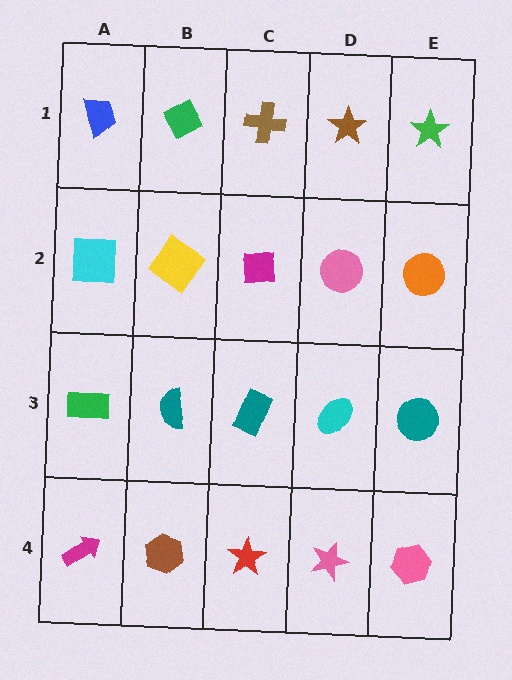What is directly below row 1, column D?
A pink circle.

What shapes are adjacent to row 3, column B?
A yellow diamond (row 2, column B), a brown hexagon (row 4, column B), a green rectangle (row 3, column A), a teal rectangle (row 3, column C).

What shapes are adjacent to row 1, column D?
A pink circle (row 2, column D), a brown cross (row 1, column C), a green star (row 1, column E).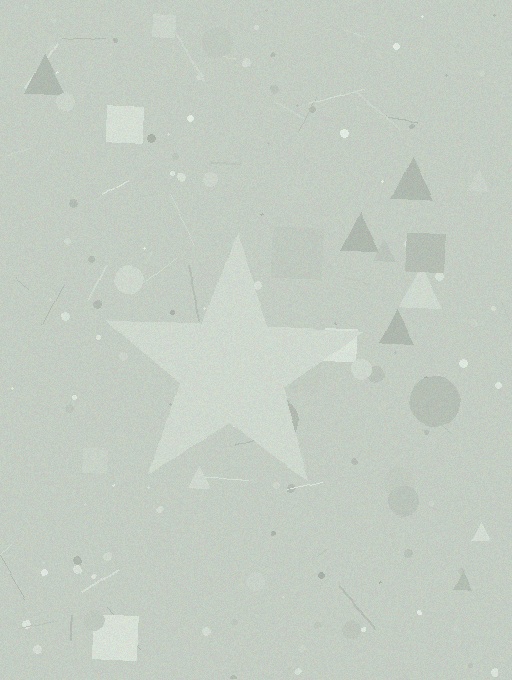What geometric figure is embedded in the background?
A star is embedded in the background.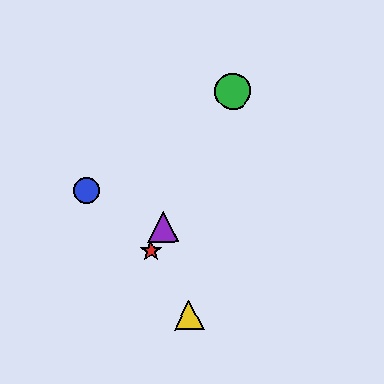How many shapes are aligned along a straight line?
3 shapes (the red star, the green circle, the purple triangle) are aligned along a straight line.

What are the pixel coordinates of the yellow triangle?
The yellow triangle is at (189, 315).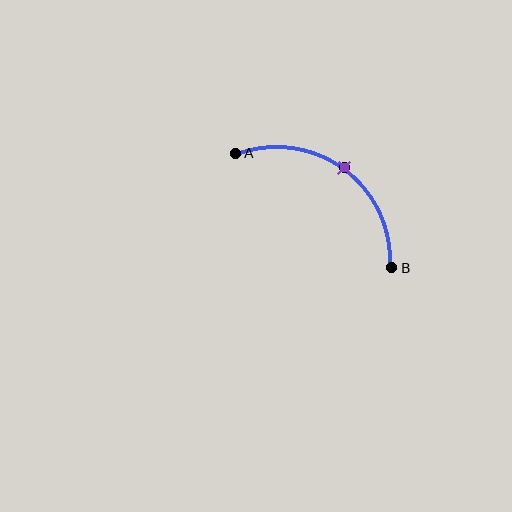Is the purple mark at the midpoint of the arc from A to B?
Yes. The purple mark lies on the arc at equal arc-length from both A and B — it is the arc midpoint.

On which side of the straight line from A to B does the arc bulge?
The arc bulges above and to the right of the straight line connecting A and B.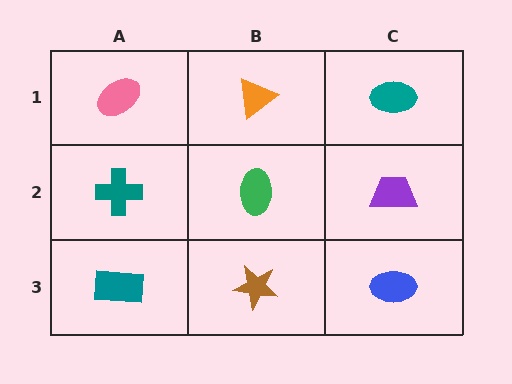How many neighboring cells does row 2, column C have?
3.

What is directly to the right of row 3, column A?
A brown star.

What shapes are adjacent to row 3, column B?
A green ellipse (row 2, column B), a teal rectangle (row 3, column A), a blue ellipse (row 3, column C).